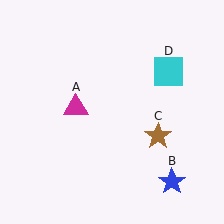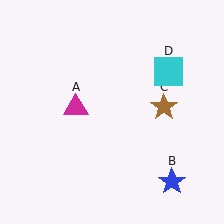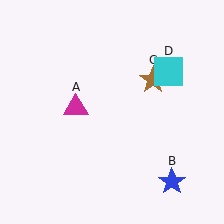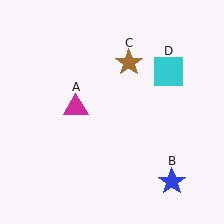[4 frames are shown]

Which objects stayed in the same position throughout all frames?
Magenta triangle (object A) and blue star (object B) and cyan square (object D) remained stationary.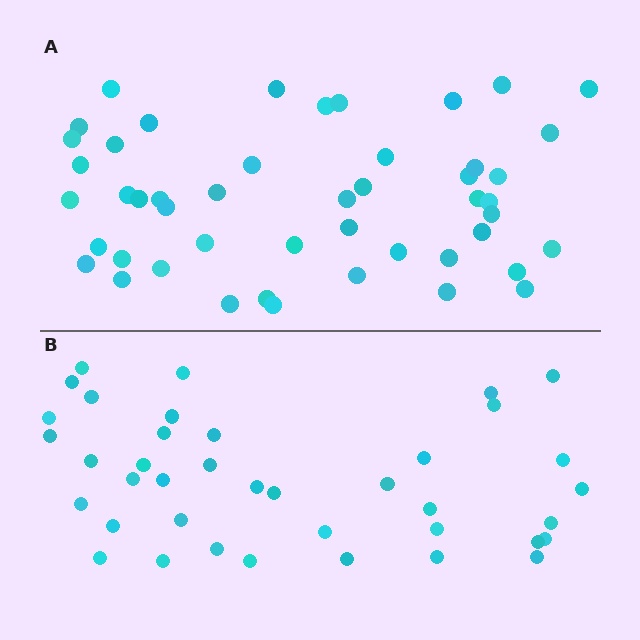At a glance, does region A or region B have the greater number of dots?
Region A (the top region) has more dots.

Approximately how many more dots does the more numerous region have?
Region A has roughly 8 or so more dots than region B.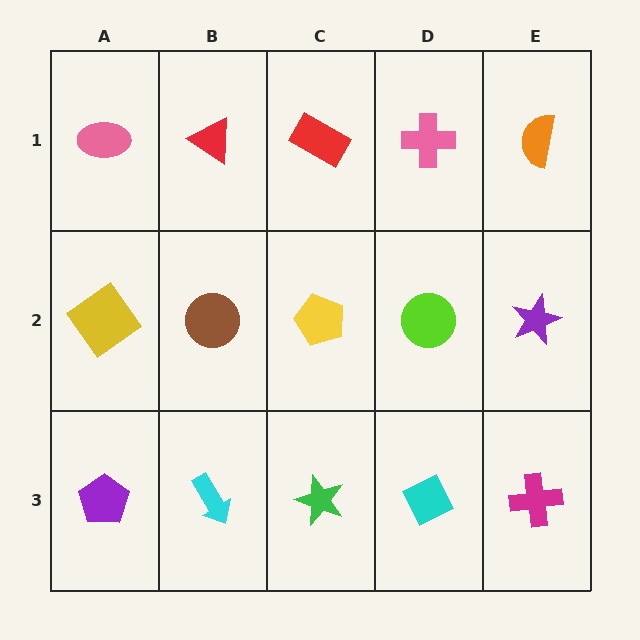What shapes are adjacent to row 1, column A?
A yellow diamond (row 2, column A), a red triangle (row 1, column B).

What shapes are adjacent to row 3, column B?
A brown circle (row 2, column B), a purple pentagon (row 3, column A), a green star (row 3, column C).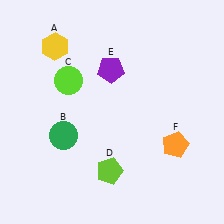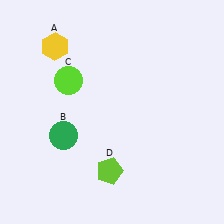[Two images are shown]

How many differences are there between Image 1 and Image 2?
There are 2 differences between the two images.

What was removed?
The purple pentagon (E), the orange pentagon (F) were removed in Image 2.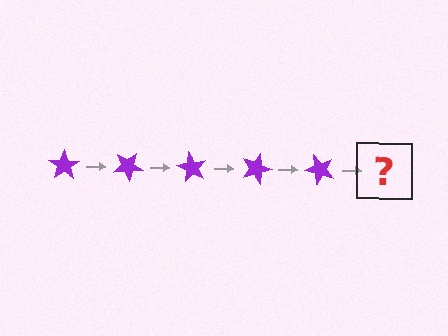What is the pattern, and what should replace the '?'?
The pattern is that the star rotates 30 degrees each step. The '?' should be a purple star rotated 150 degrees.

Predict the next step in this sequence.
The next step is a purple star rotated 150 degrees.